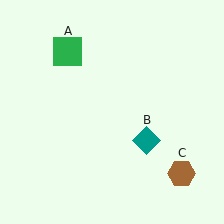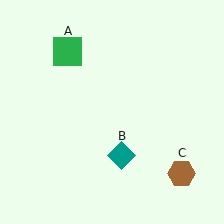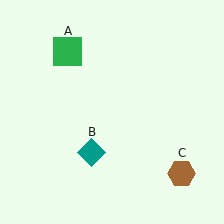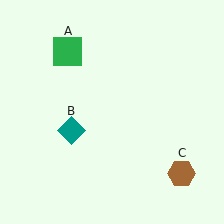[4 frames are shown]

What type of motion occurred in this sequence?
The teal diamond (object B) rotated clockwise around the center of the scene.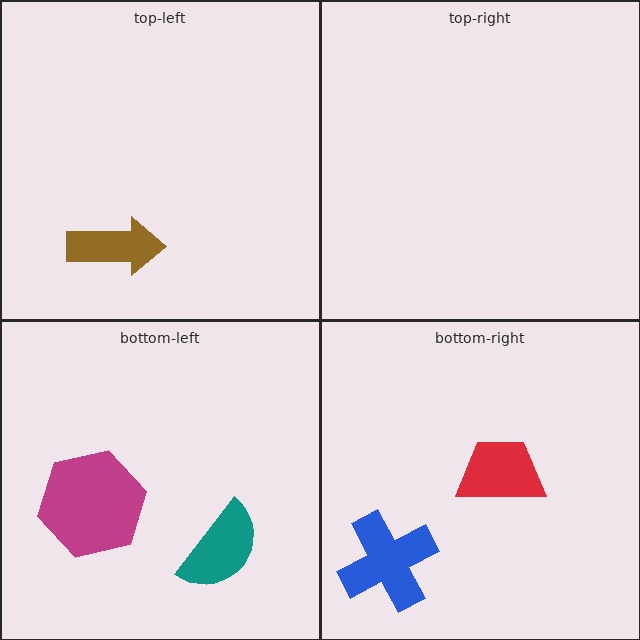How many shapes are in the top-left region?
1.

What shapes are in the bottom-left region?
The teal semicircle, the magenta hexagon.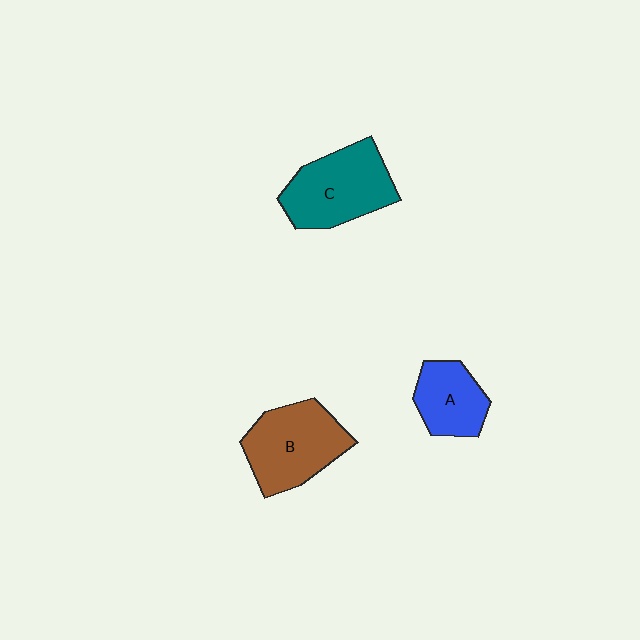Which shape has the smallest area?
Shape A (blue).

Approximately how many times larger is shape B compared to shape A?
Approximately 1.5 times.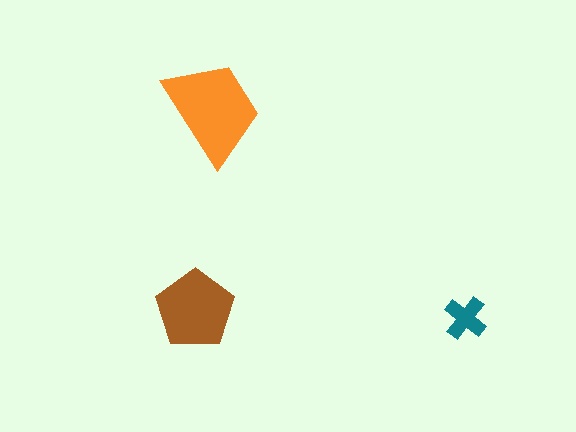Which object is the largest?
The orange trapezoid.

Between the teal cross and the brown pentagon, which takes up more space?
The brown pentagon.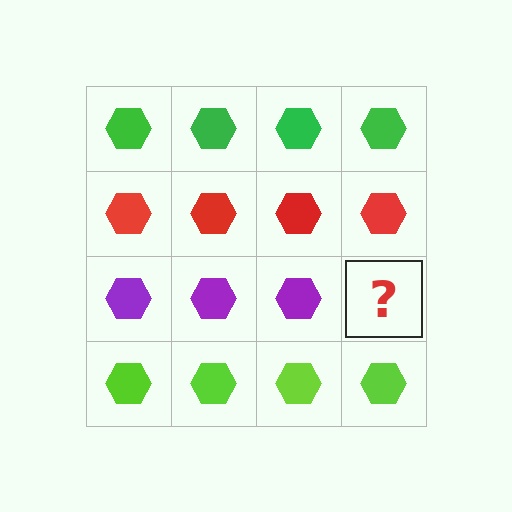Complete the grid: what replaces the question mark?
The question mark should be replaced with a purple hexagon.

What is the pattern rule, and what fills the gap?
The rule is that each row has a consistent color. The gap should be filled with a purple hexagon.